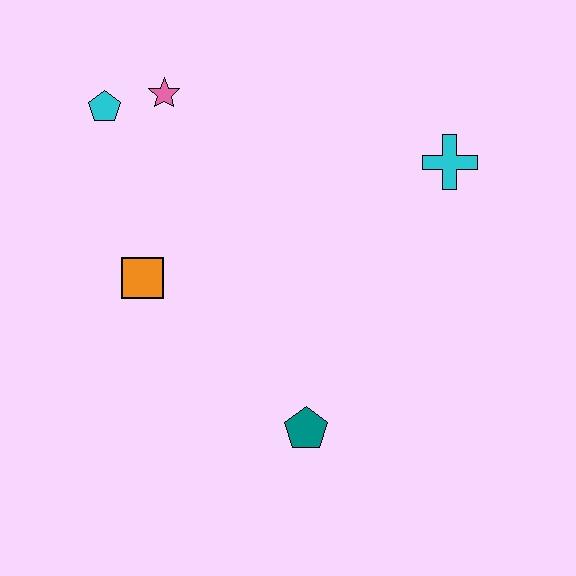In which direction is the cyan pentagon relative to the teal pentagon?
The cyan pentagon is above the teal pentagon.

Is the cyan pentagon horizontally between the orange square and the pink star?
No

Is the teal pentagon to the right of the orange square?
Yes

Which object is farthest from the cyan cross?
The cyan pentagon is farthest from the cyan cross.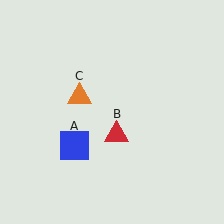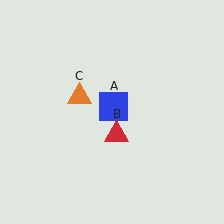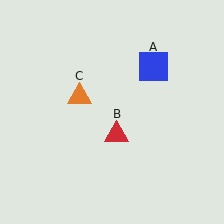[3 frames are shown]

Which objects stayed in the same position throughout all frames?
Red triangle (object B) and orange triangle (object C) remained stationary.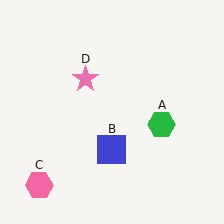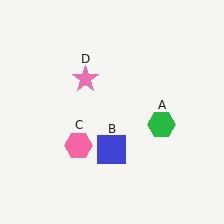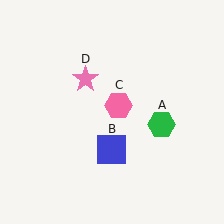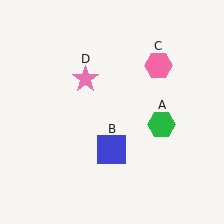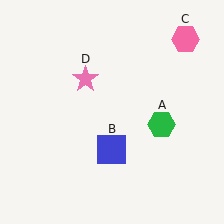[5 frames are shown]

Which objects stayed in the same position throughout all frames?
Green hexagon (object A) and blue square (object B) and pink star (object D) remained stationary.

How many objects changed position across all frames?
1 object changed position: pink hexagon (object C).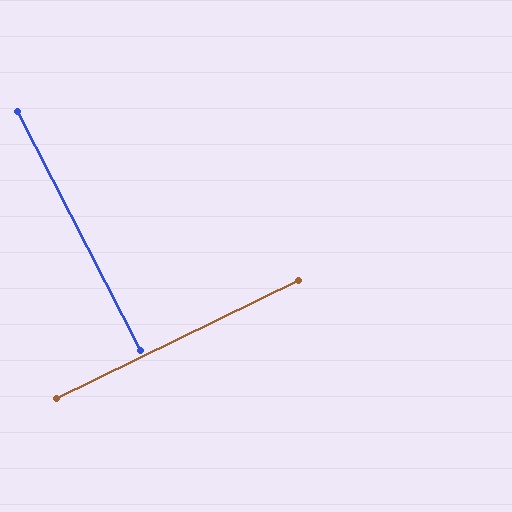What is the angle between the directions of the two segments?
Approximately 89 degrees.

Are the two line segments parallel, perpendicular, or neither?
Perpendicular — they meet at approximately 89°.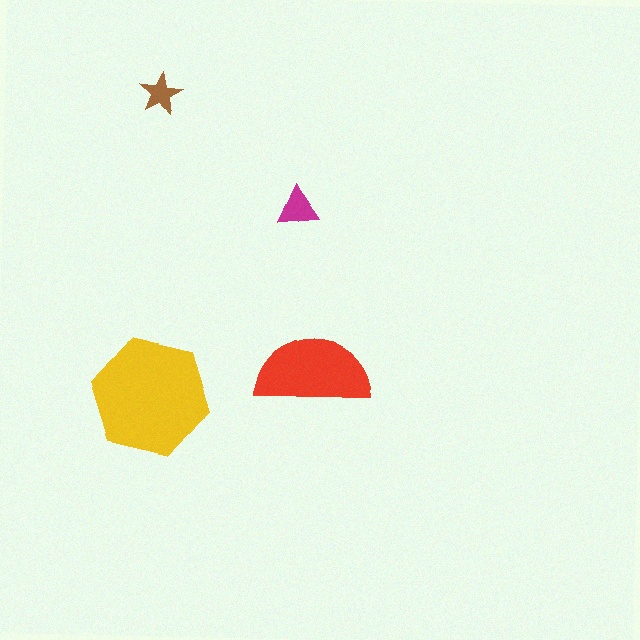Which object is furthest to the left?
The yellow hexagon is leftmost.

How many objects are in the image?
There are 4 objects in the image.